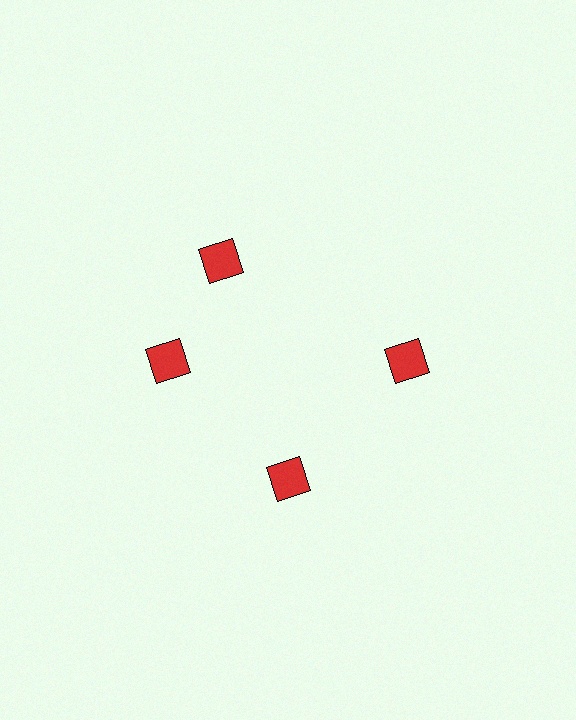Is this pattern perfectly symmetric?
No. The 4 red squares are arranged in a ring, but one element near the 12 o'clock position is rotated out of alignment along the ring, breaking the 4-fold rotational symmetry.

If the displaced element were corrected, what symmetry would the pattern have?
It would have 4-fold rotational symmetry — the pattern would map onto itself every 90 degrees.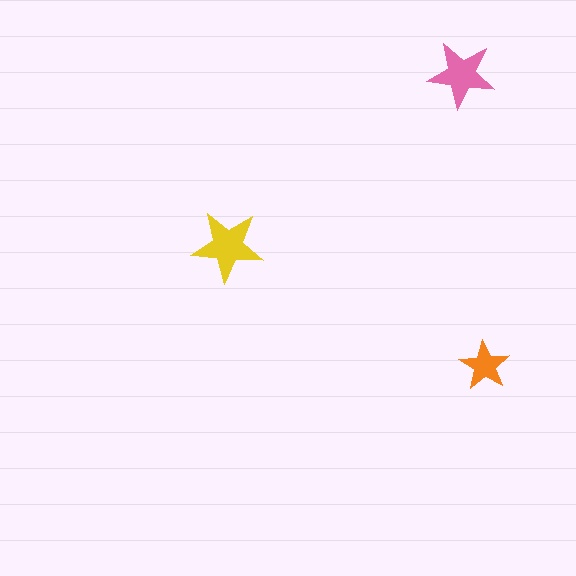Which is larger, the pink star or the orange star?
The pink one.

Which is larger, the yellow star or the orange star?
The yellow one.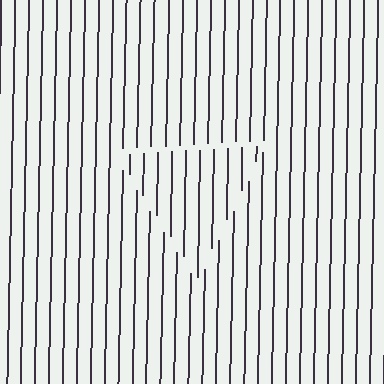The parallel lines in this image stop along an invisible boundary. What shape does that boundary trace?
An illusory triangle. The interior of the shape contains the same grating, shifted by half a period — the contour is defined by the phase discontinuity where line-ends from the inner and outer gratings abut.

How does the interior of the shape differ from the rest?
The interior of the shape contains the same grating, shifted by half a period — the contour is defined by the phase discontinuity where line-ends from the inner and outer gratings abut.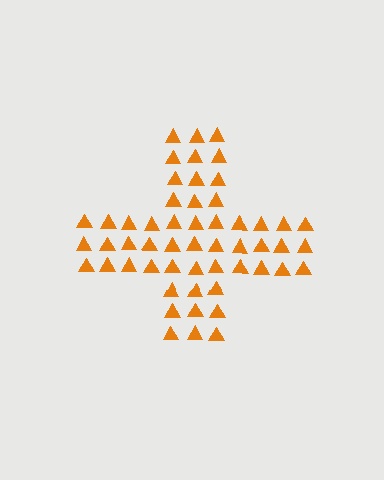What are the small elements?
The small elements are triangles.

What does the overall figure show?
The overall figure shows a cross.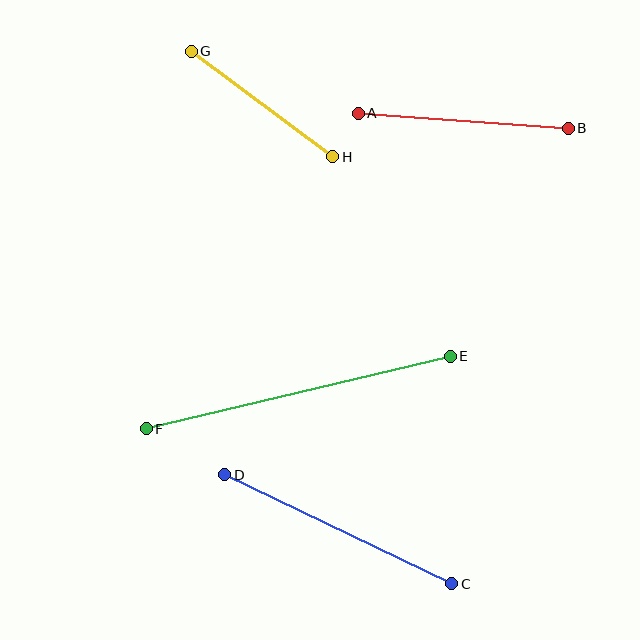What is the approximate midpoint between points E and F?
The midpoint is at approximately (298, 393) pixels.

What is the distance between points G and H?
The distance is approximately 176 pixels.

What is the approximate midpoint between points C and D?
The midpoint is at approximately (338, 529) pixels.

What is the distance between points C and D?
The distance is approximately 252 pixels.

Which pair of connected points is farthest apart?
Points E and F are farthest apart.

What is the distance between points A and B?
The distance is approximately 210 pixels.